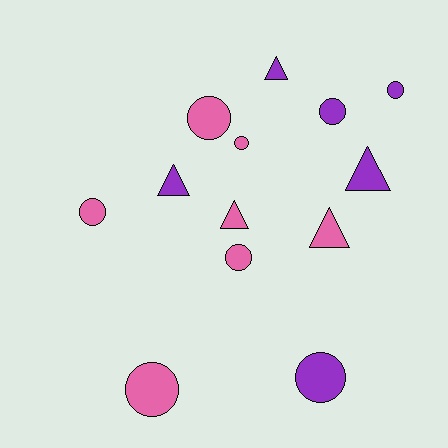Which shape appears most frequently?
Circle, with 8 objects.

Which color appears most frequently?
Pink, with 7 objects.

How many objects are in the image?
There are 13 objects.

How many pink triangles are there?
There are 2 pink triangles.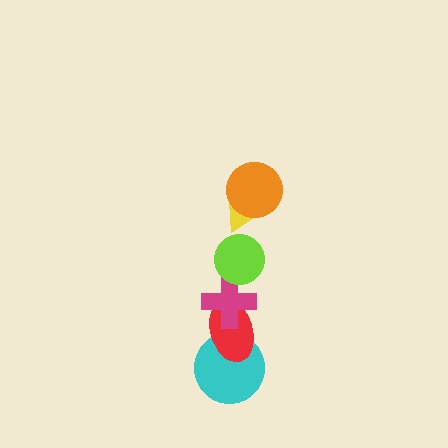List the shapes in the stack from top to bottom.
From top to bottom: the orange circle, the yellow triangle, the lime circle, the magenta cross, the red ellipse, the cyan circle.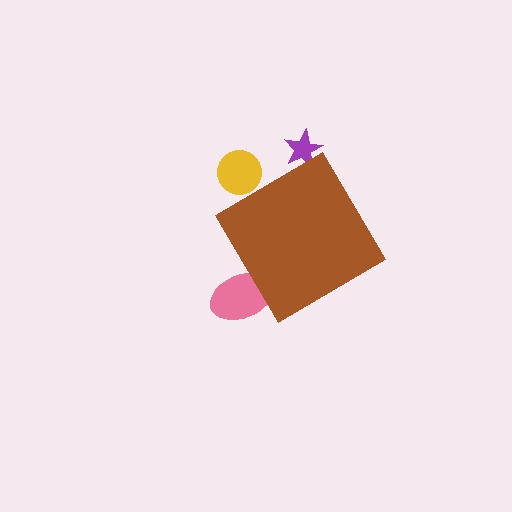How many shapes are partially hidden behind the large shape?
3 shapes are partially hidden.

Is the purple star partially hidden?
Yes, the purple star is partially hidden behind the brown diamond.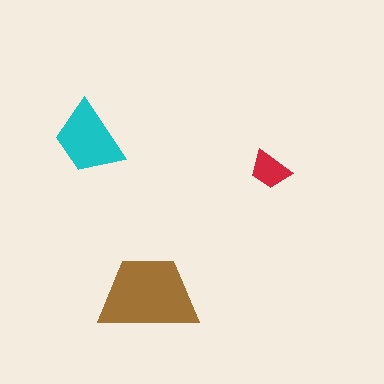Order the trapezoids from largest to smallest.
the brown one, the cyan one, the red one.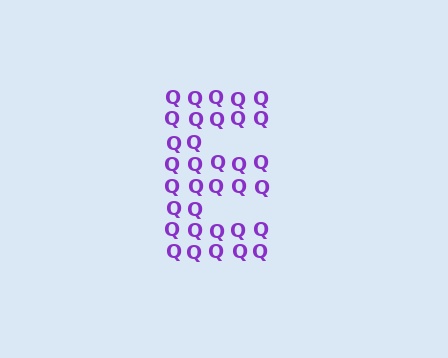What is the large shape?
The large shape is the letter E.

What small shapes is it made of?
It is made of small letter Q's.